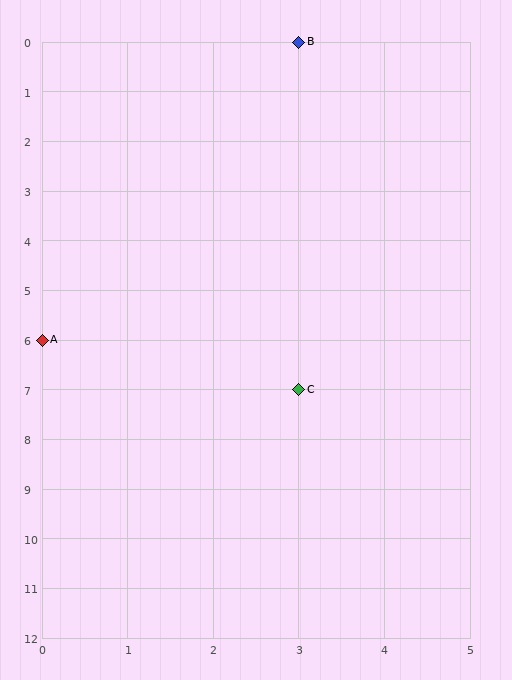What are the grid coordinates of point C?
Point C is at grid coordinates (3, 7).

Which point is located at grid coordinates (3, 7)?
Point C is at (3, 7).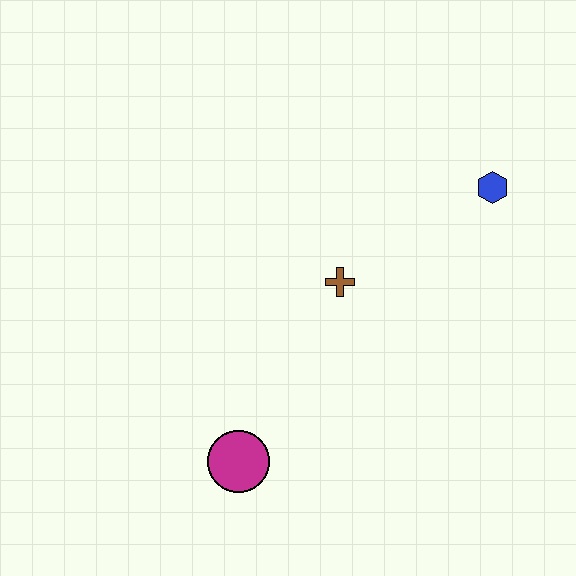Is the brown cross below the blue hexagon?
Yes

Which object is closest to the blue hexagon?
The brown cross is closest to the blue hexagon.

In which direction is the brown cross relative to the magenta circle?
The brown cross is above the magenta circle.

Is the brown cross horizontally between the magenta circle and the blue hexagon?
Yes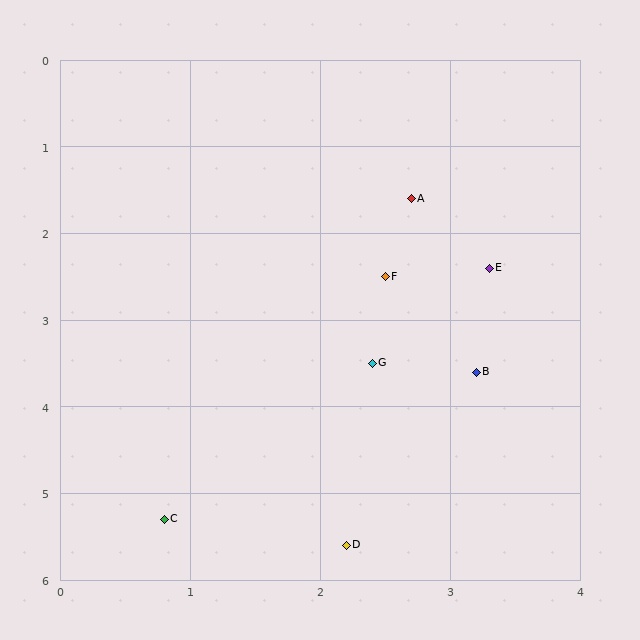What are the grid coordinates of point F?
Point F is at approximately (2.5, 2.5).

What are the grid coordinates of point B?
Point B is at approximately (3.2, 3.6).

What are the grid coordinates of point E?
Point E is at approximately (3.3, 2.4).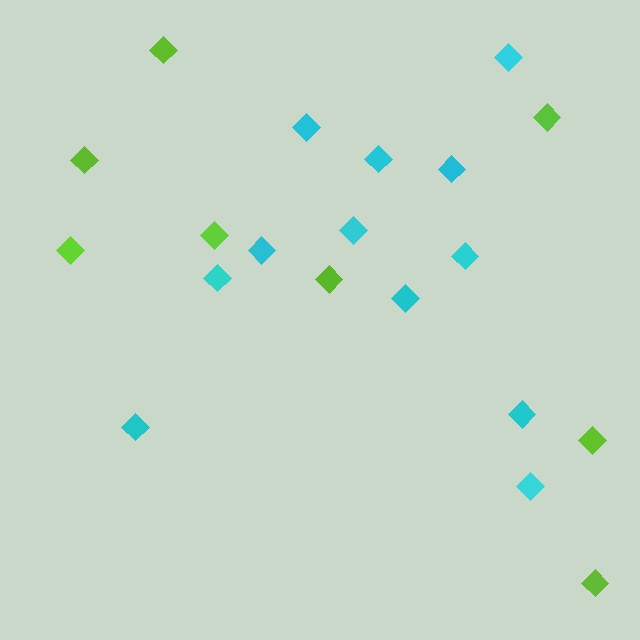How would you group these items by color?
There are 2 groups: one group of lime diamonds (8) and one group of cyan diamonds (12).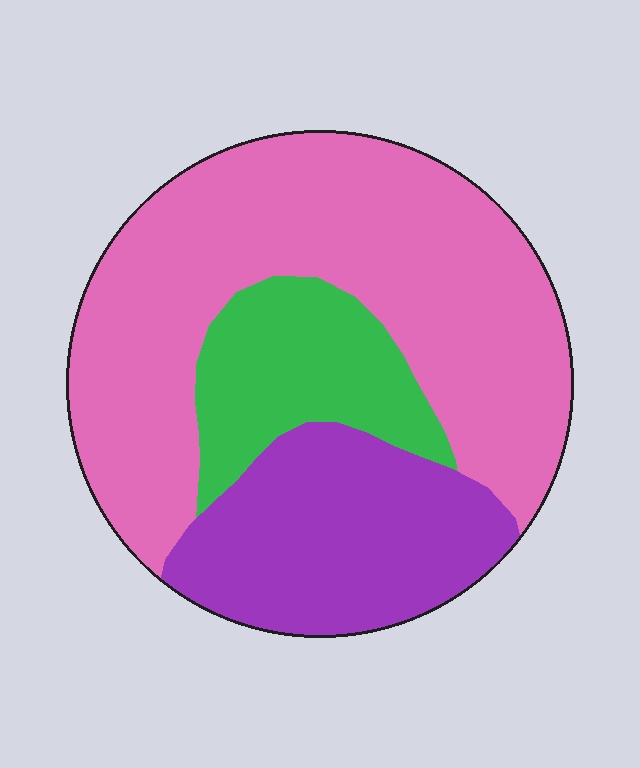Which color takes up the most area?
Pink, at roughly 55%.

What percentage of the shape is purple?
Purple takes up between a quarter and a half of the shape.